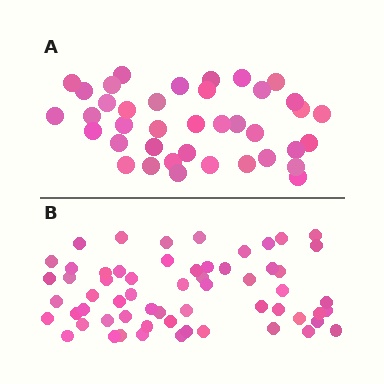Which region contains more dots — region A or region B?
Region B (the bottom region) has more dots.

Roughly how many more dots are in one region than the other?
Region B has approximately 20 more dots than region A.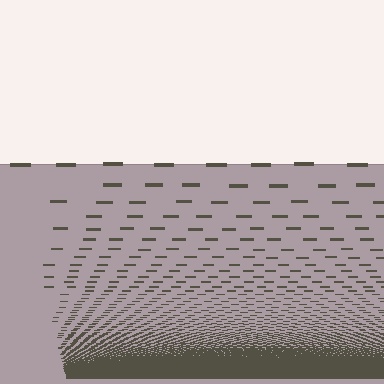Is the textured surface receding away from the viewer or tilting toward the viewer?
The surface appears to tilt toward the viewer. Texture elements get larger and sparser toward the top.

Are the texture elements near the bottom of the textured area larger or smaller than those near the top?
Smaller. The gradient is inverted — elements near the bottom are smaller and denser.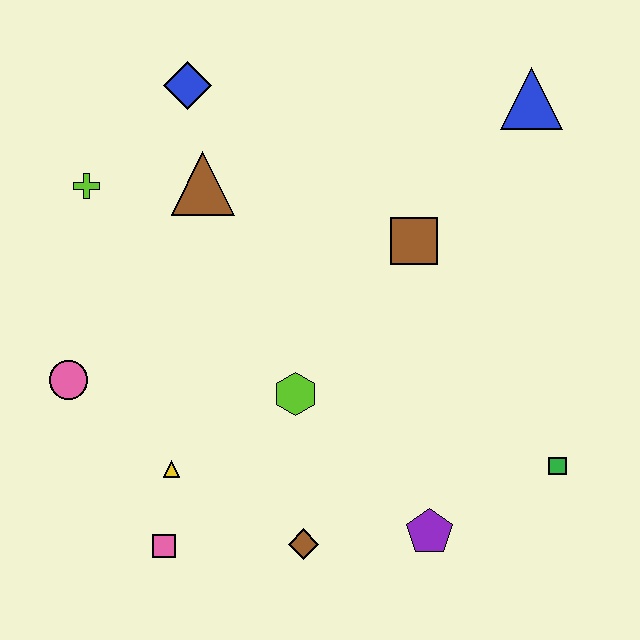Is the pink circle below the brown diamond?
No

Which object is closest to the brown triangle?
The blue diamond is closest to the brown triangle.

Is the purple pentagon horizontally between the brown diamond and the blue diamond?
No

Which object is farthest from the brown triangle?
The green square is farthest from the brown triangle.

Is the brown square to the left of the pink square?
No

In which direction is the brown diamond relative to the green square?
The brown diamond is to the left of the green square.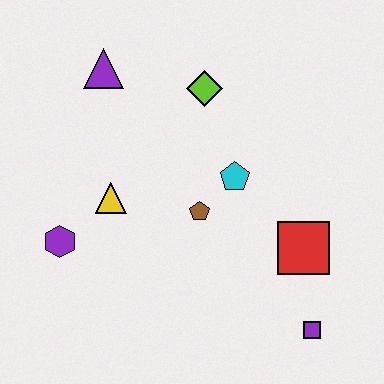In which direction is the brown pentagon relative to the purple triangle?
The brown pentagon is below the purple triangle.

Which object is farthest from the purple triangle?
The purple square is farthest from the purple triangle.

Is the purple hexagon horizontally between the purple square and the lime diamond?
No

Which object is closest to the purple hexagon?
The yellow triangle is closest to the purple hexagon.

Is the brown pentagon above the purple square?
Yes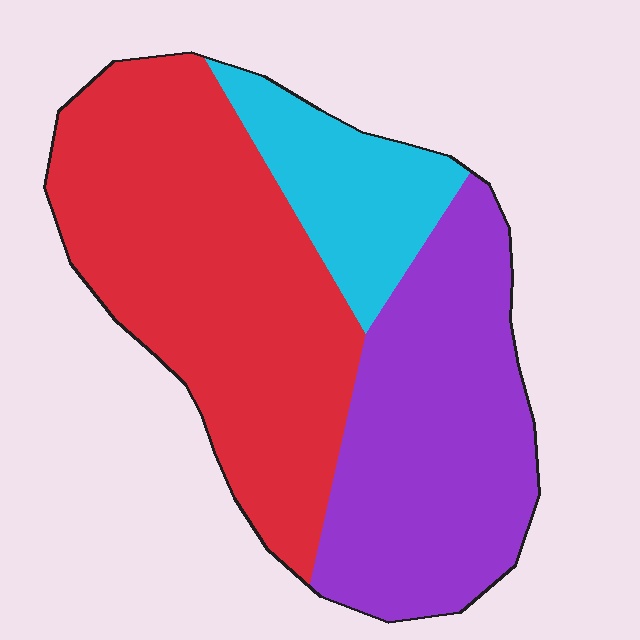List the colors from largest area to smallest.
From largest to smallest: red, purple, cyan.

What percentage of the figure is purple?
Purple takes up about three eighths (3/8) of the figure.